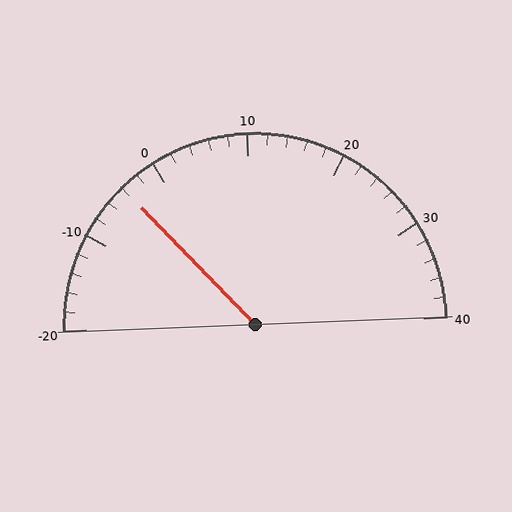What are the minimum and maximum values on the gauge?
The gauge ranges from -20 to 40.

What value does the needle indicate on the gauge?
The needle indicates approximately -4.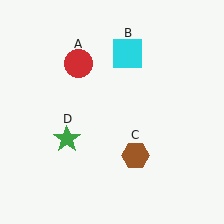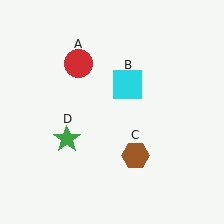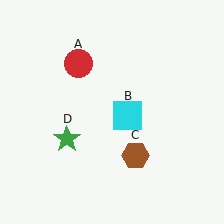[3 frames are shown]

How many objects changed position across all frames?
1 object changed position: cyan square (object B).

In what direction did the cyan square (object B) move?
The cyan square (object B) moved down.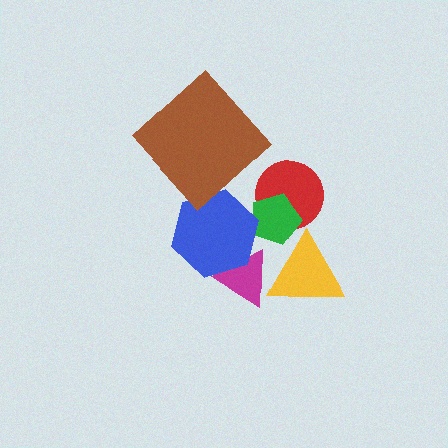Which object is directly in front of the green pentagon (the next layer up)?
The blue hexagon is directly in front of the green pentagon.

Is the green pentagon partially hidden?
Yes, it is partially covered by another shape.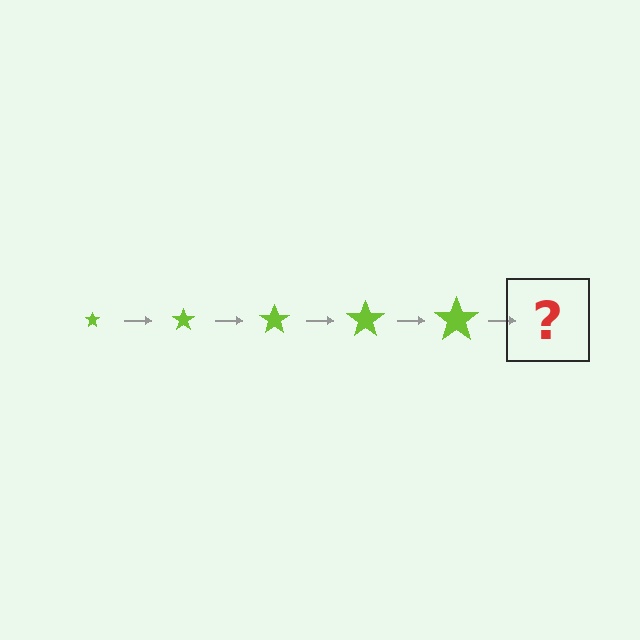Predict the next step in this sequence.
The next step is a lime star, larger than the previous one.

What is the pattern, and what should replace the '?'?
The pattern is that the star gets progressively larger each step. The '?' should be a lime star, larger than the previous one.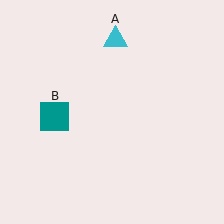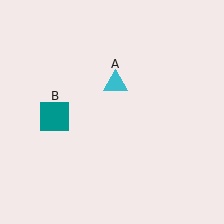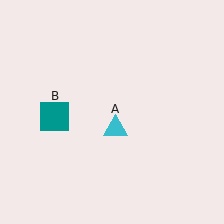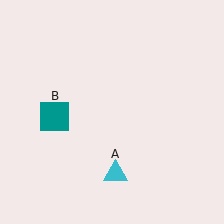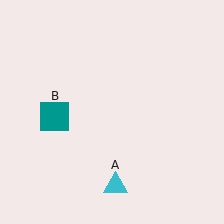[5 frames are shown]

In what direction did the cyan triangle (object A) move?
The cyan triangle (object A) moved down.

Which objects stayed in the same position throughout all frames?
Teal square (object B) remained stationary.